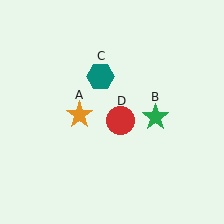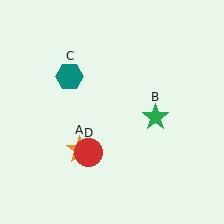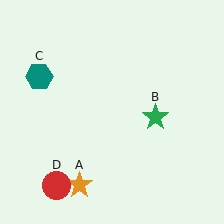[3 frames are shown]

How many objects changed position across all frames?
3 objects changed position: orange star (object A), teal hexagon (object C), red circle (object D).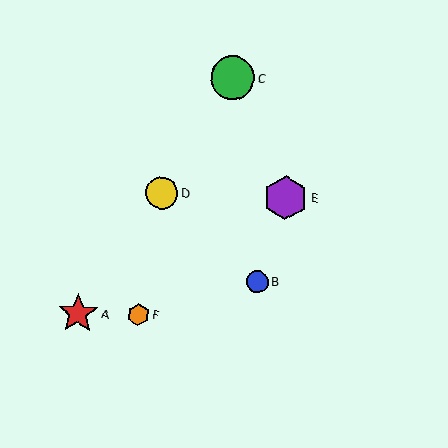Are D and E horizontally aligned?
Yes, both are at y≈193.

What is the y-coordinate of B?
Object B is at y≈282.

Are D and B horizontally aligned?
No, D is at y≈193 and B is at y≈282.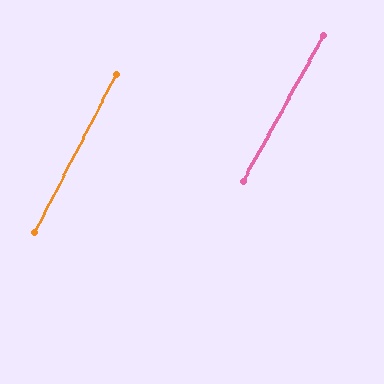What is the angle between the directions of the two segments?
Approximately 2 degrees.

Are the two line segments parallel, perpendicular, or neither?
Parallel — their directions differ by only 1.6°.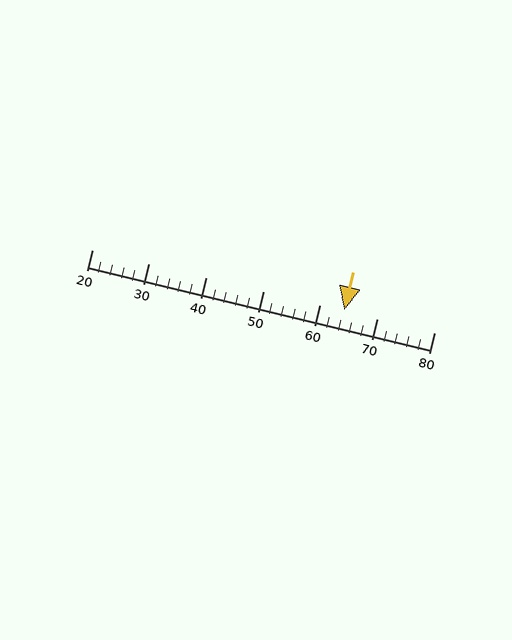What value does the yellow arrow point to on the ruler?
The yellow arrow points to approximately 64.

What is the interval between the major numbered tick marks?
The major tick marks are spaced 10 units apart.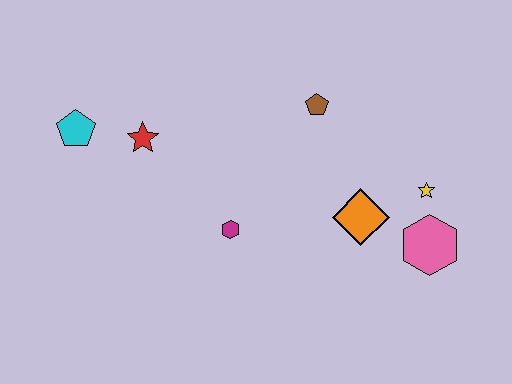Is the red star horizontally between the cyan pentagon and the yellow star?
Yes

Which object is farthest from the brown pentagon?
The cyan pentagon is farthest from the brown pentagon.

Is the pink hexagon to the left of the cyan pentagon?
No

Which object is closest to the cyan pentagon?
The red star is closest to the cyan pentagon.